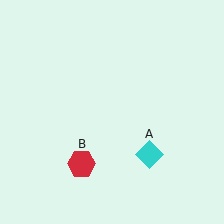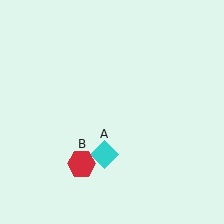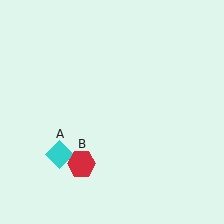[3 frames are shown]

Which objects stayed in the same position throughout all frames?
Red hexagon (object B) remained stationary.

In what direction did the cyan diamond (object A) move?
The cyan diamond (object A) moved left.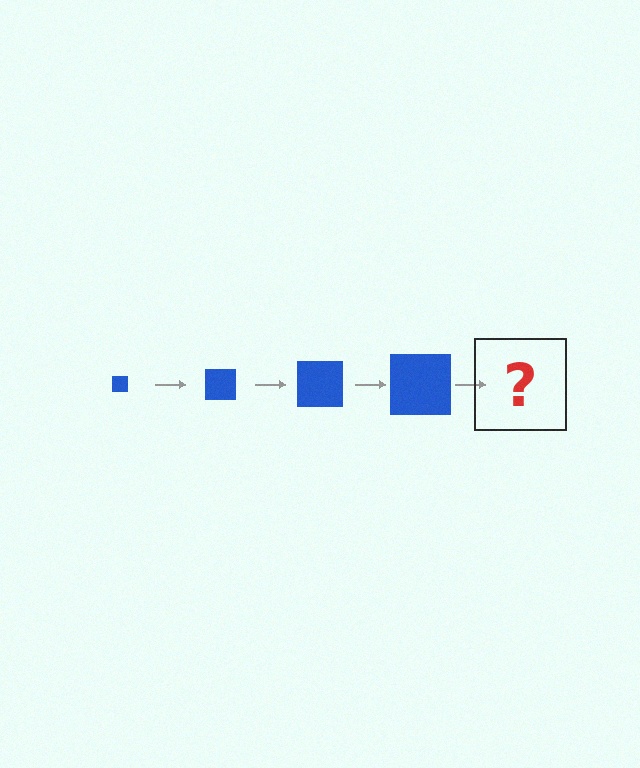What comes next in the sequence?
The next element should be a blue square, larger than the previous one.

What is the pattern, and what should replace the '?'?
The pattern is that the square gets progressively larger each step. The '?' should be a blue square, larger than the previous one.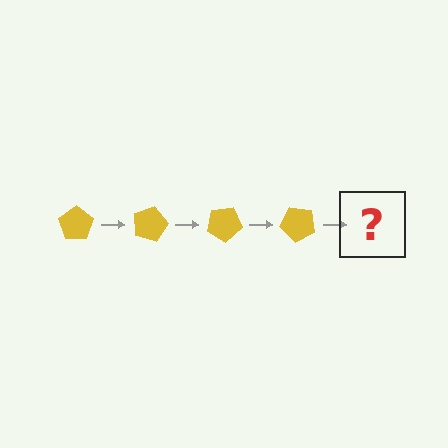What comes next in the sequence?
The next element should be a yellow pentagon rotated 60 degrees.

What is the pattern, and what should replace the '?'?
The pattern is that the pentagon rotates 15 degrees each step. The '?' should be a yellow pentagon rotated 60 degrees.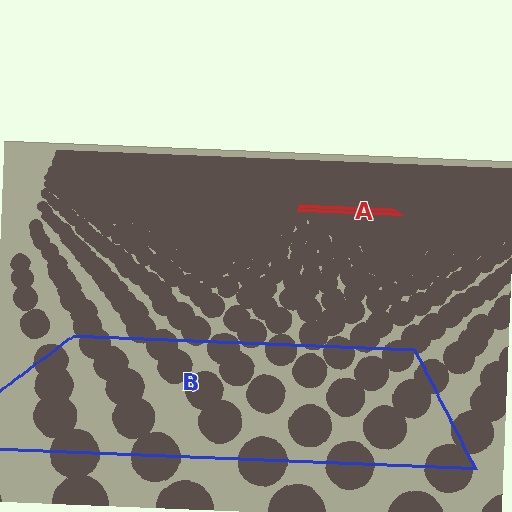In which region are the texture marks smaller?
The texture marks are smaller in region A, because it is farther away.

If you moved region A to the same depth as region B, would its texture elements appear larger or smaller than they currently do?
They would appear larger. At a closer depth, the same texture elements are projected at a bigger on-screen size.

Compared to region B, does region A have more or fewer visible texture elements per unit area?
Region A has more texture elements per unit area — they are packed more densely because it is farther away.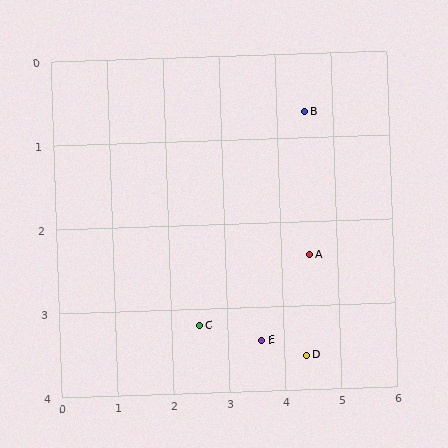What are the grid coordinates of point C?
Point C is at approximately (2.5, 3.2).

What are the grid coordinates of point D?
Point D is at approximately (4.4, 3.6).